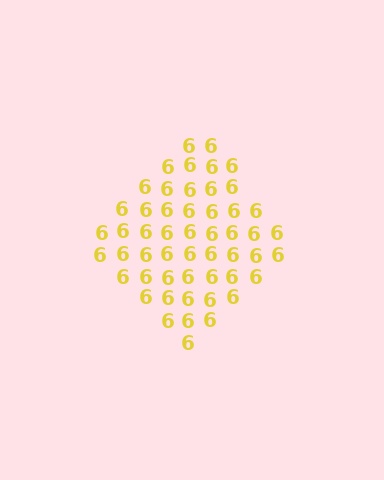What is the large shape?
The large shape is a diamond.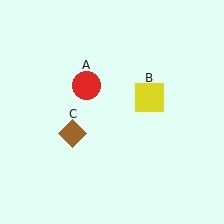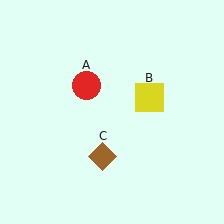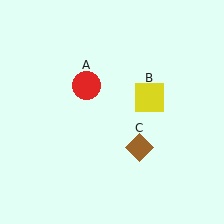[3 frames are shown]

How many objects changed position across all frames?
1 object changed position: brown diamond (object C).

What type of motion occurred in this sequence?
The brown diamond (object C) rotated counterclockwise around the center of the scene.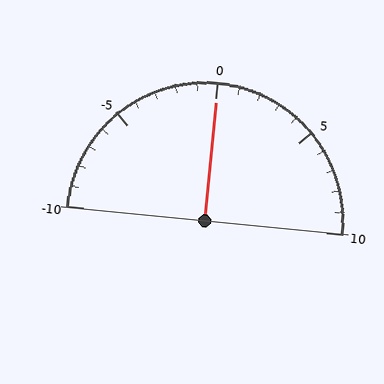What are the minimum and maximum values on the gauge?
The gauge ranges from -10 to 10.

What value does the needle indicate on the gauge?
The needle indicates approximately 0.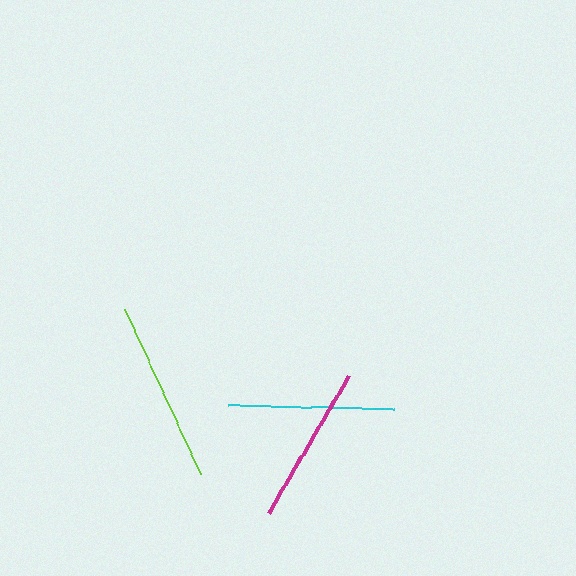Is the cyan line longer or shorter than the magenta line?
The cyan line is longer than the magenta line.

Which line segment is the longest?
The lime line is the longest at approximately 182 pixels.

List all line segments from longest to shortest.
From longest to shortest: lime, cyan, magenta.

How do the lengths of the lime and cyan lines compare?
The lime and cyan lines are approximately the same length.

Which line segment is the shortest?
The magenta line is the shortest at approximately 159 pixels.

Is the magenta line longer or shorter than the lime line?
The lime line is longer than the magenta line.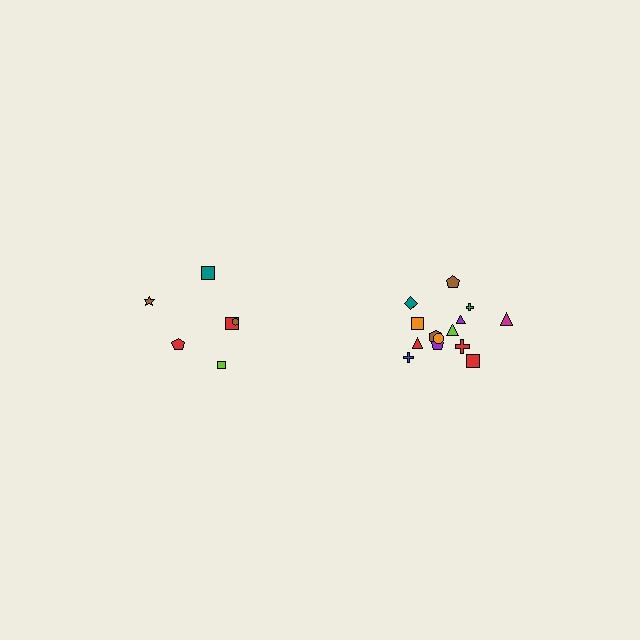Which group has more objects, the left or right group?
The right group.